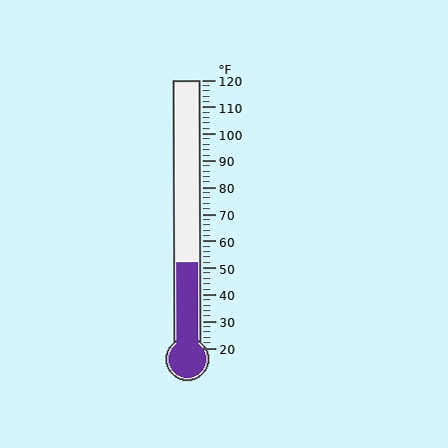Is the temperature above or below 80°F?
The temperature is below 80°F.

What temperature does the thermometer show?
The thermometer shows approximately 52°F.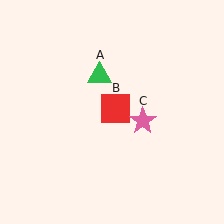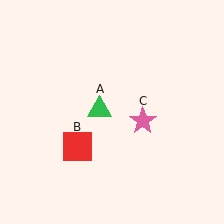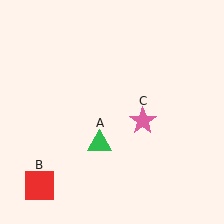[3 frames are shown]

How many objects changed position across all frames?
2 objects changed position: green triangle (object A), red square (object B).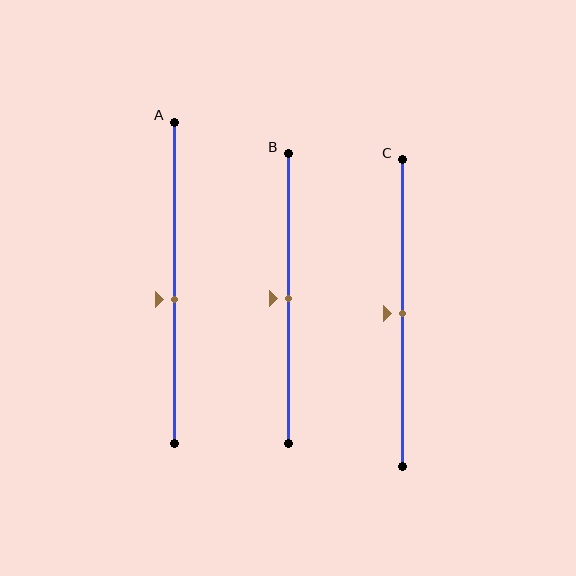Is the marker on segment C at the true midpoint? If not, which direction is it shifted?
Yes, the marker on segment C is at the true midpoint.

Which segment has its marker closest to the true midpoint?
Segment B has its marker closest to the true midpoint.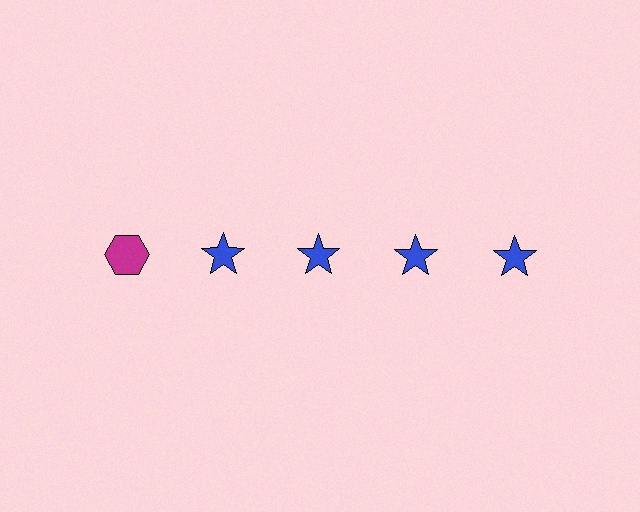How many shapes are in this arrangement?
There are 5 shapes arranged in a grid pattern.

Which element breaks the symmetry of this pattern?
The magenta hexagon in the top row, leftmost column breaks the symmetry. All other shapes are blue stars.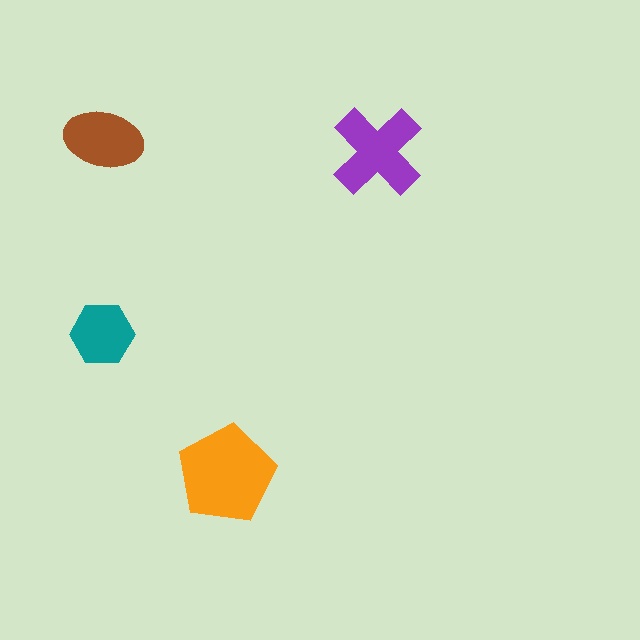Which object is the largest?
The orange pentagon.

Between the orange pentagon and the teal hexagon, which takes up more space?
The orange pentagon.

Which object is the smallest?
The teal hexagon.